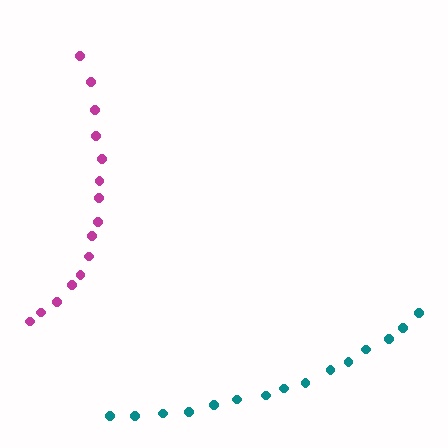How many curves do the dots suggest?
There are 2 distinct paths.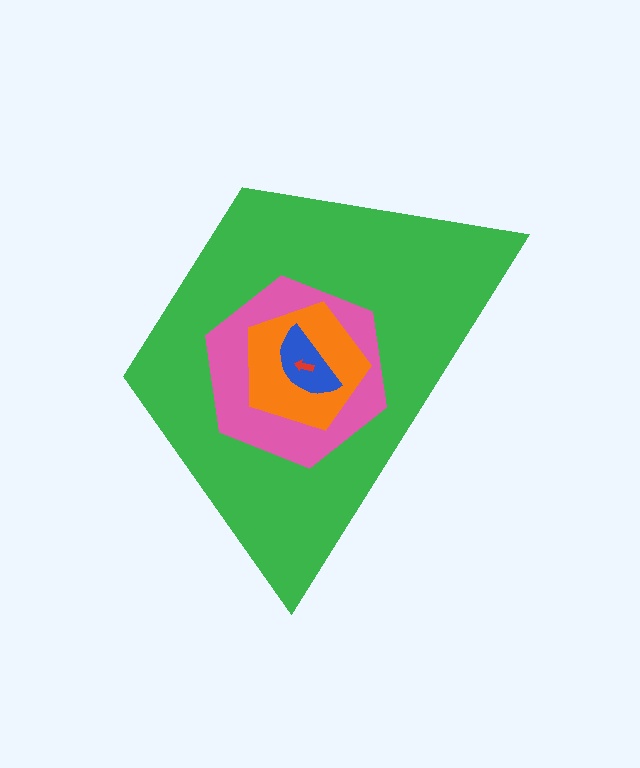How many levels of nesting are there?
5.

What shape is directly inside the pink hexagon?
The orange pentagon.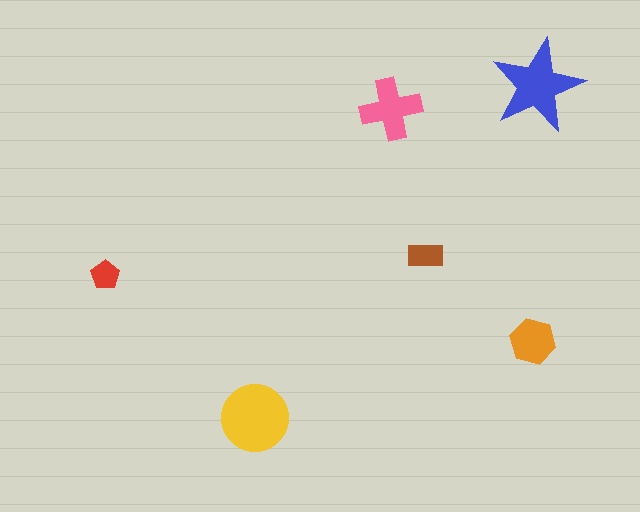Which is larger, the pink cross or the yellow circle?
The yellow circle.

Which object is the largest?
The yellow circle.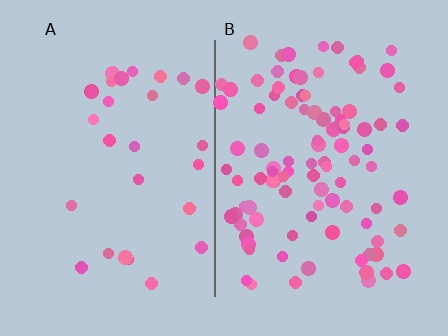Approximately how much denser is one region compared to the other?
Approximately 3.5× — region B over region A.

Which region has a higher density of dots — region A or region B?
B (the right).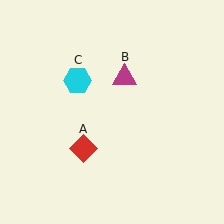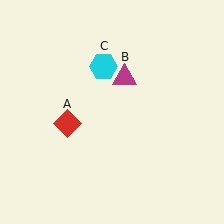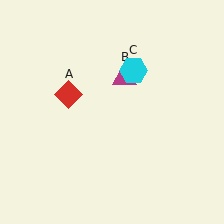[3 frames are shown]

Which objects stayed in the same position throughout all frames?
Magenta triangle (object B) remained stationary.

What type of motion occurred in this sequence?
The red diamond (object A), cyan hexagon (object C) rotated clockwise around the center of the scene.